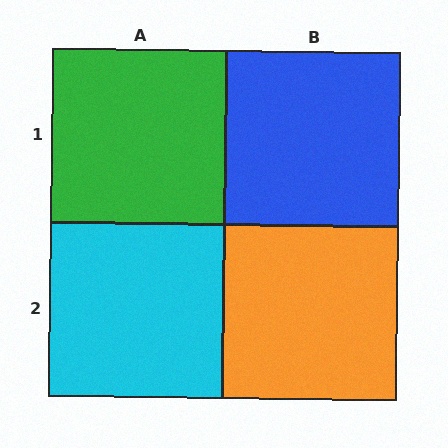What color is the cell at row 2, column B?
Orange.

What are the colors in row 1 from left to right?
Green, blue.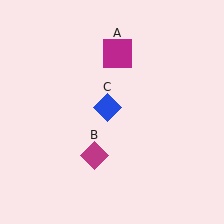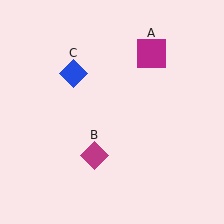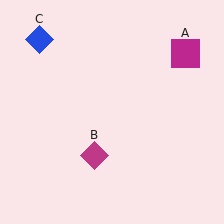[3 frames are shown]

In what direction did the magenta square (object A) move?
The magenta square (object A) moved right.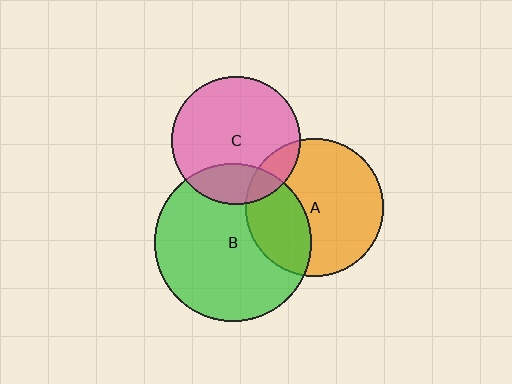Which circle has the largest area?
Circle B (green).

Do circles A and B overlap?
Yes.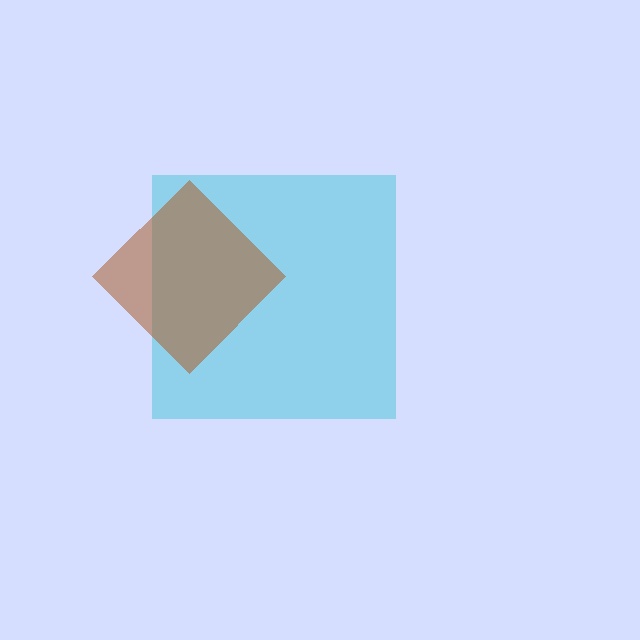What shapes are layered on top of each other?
The layered shapes are: a cyan square, a brown diamond.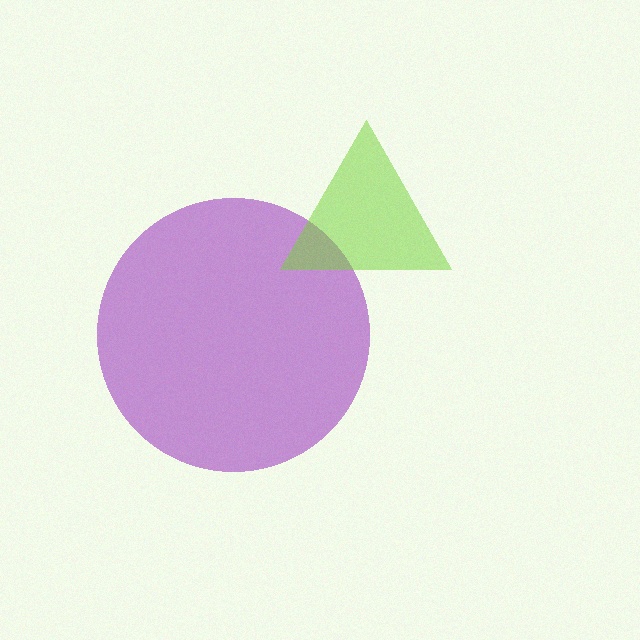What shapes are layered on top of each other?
The layered shapes are: a purple circle, a lime triangle.